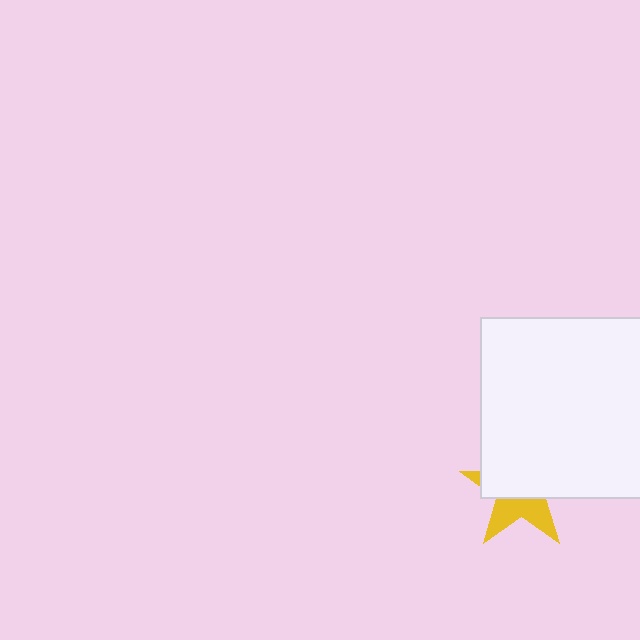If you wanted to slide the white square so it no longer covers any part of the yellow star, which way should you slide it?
Slide it up — that is the most direct way to separate the two shapes.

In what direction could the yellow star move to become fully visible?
The yellow star could move down. That would shift it out from behind the white square entirely.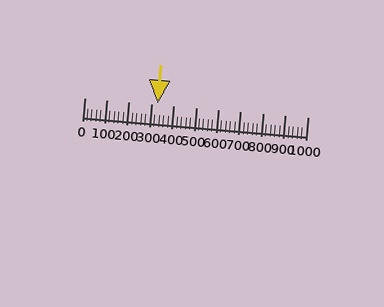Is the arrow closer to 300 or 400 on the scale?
The arrow is closer to 300.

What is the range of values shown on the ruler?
The ruler shows values from 0 to 1000.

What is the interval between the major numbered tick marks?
The major tick marks are spaced 100 units apart.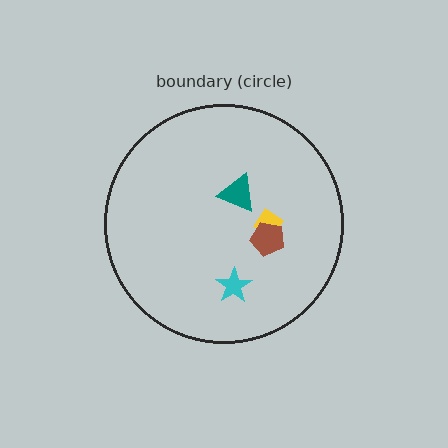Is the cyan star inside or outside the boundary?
Inside.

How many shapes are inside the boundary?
4 inside, 0 outside.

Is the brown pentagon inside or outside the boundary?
Inside.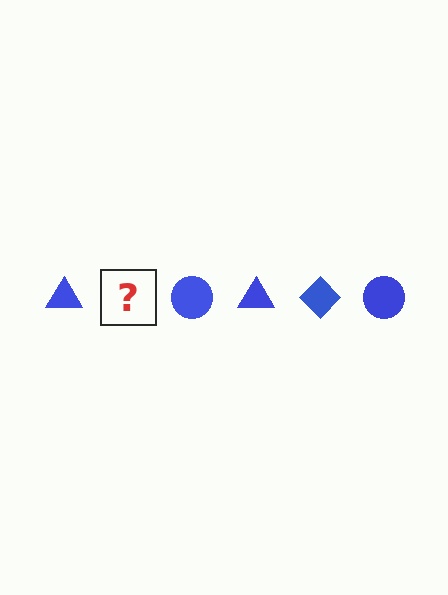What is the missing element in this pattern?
The missing element is a blue diamond.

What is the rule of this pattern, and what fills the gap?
The rule is that the pattern cycles through triangle, diamond, circle shapes in blue. The gap should be filled with a blue diamond.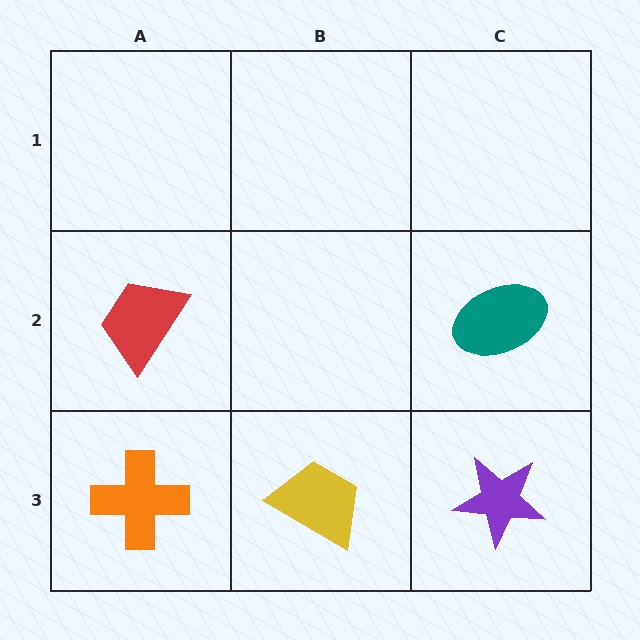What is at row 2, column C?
A teal ellipse.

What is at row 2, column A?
A red trapezoid.